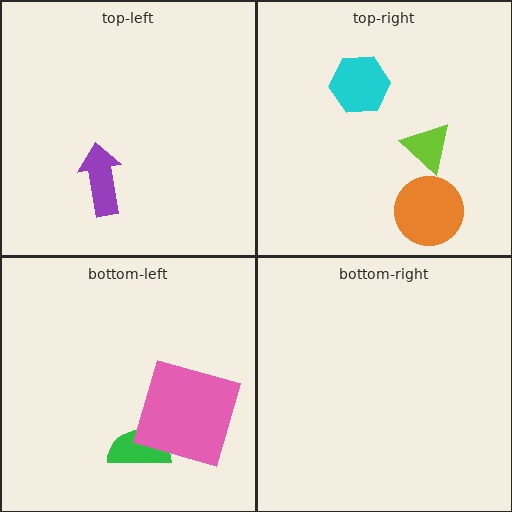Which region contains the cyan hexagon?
The top-right region.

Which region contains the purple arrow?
The top-left region.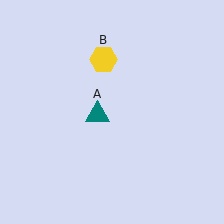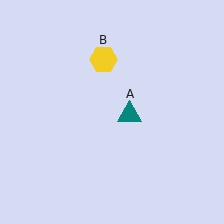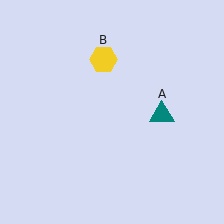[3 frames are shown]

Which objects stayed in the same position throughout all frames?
Yellow hexagon (object B) remained stationary.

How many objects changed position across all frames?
1 object changed position: teal triangle (object A).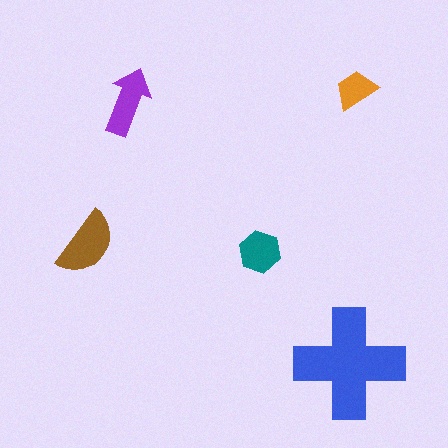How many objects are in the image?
There are 5 objects in the image.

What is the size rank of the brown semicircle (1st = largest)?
2nd.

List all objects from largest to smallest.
The blue cross, the brown semicircle, the purple arrow, the teal hexagon, the orange trapezoid.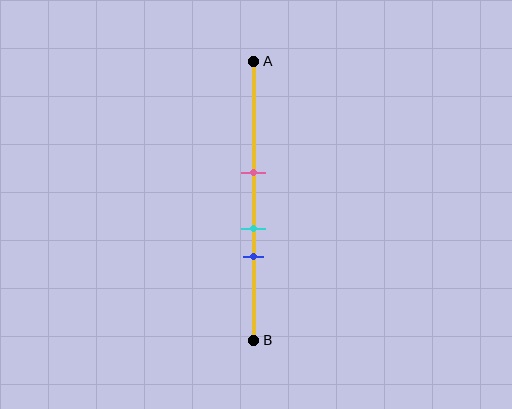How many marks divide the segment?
There are 3 marks dividing the segment.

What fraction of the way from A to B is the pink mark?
The pink mark is approximately 40% (0.4) of the way from A to B.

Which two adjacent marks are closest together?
The cyan and blue marks are the closest adjacent pair.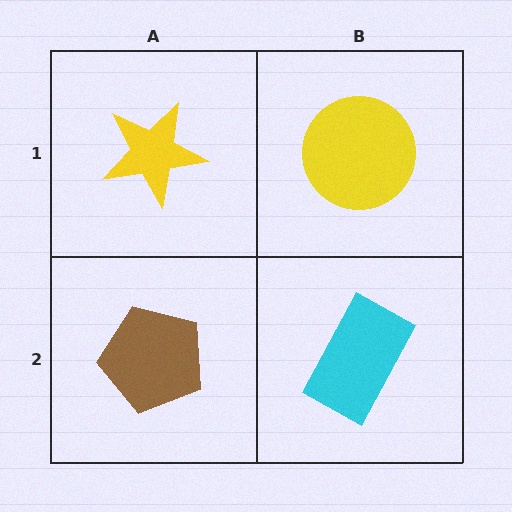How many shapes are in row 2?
2 shapes.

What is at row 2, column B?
A cyan rectangle.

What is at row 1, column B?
A yellow circle.